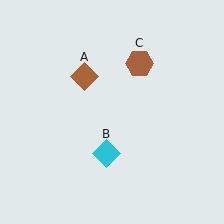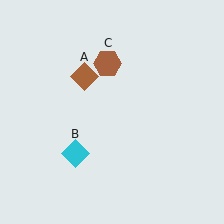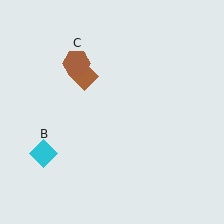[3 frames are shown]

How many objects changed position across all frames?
2 objects changed position: cyan diamond (object B), brown hexagon (object C).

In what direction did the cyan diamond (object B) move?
The cyan diamond (object B) moved left.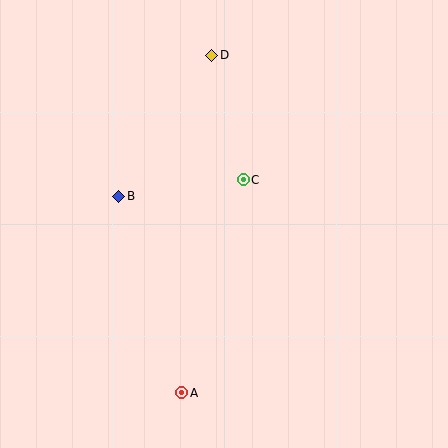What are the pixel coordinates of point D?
Point D is at (212, 55).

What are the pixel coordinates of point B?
Point B is at (119, 196).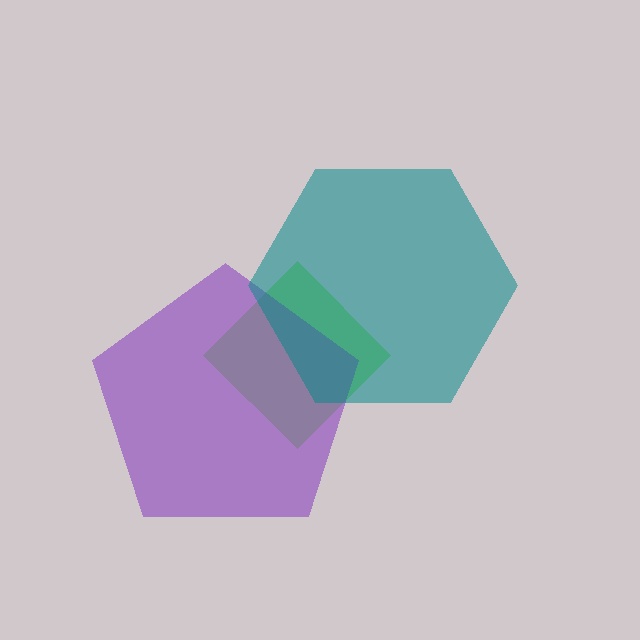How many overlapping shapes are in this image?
There are 3 overlapping shapes in the image.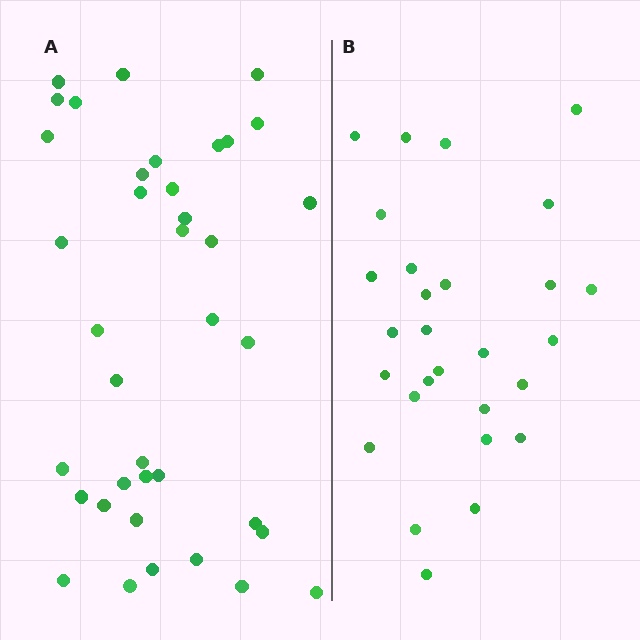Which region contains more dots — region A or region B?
Region A (the left region) has more dots.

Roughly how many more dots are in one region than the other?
Region A has roughly 10 or so more dots than region B.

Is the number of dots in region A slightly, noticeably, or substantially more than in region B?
Region A has noticeably more, but not dramatically so. The ratio is roughly 1.4 to 1.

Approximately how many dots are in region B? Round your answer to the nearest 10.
About 30 dots. (The exact count is 28, which rounds to 30.)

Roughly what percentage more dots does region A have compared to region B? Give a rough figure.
About 35% more.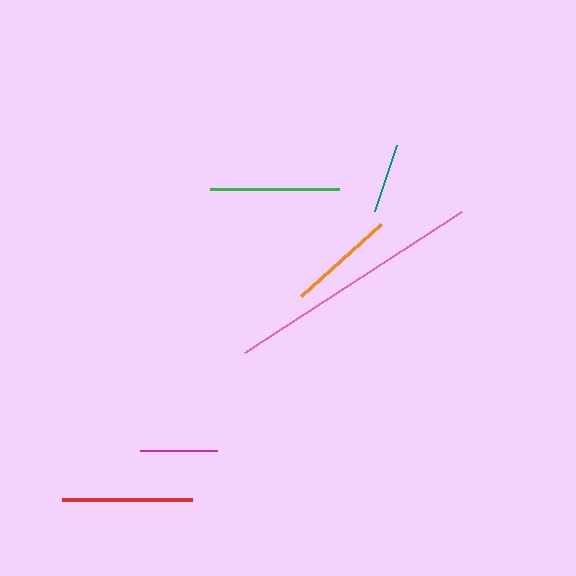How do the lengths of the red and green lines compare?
The red and green lines are approximately the same length.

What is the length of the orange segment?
The orange segment is approximately 108 pixels long.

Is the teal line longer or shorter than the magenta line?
The magenta line is longer than the teal line.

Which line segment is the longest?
The pink line is the longest at approximately 258 pixels.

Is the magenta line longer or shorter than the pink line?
The pink line is longer than the magenta line.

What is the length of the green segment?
The green segment is approximately 129 pixels long.